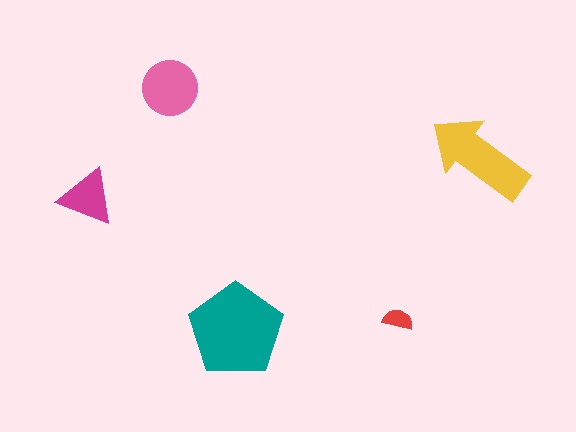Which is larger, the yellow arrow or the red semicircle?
The yellow arrow.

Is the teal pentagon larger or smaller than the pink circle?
Larger.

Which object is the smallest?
The red semicircle.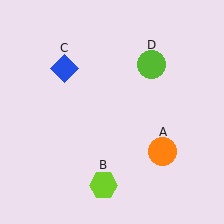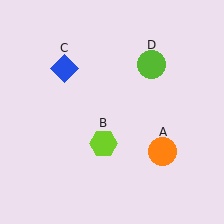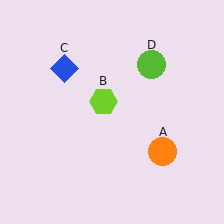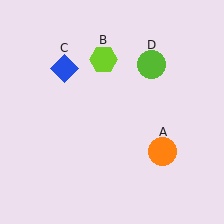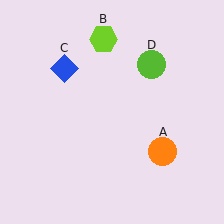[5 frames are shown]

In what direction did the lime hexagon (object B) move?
The lime hexagon (object B) moved up.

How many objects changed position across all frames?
1 object changed position: lime hexagon (object B).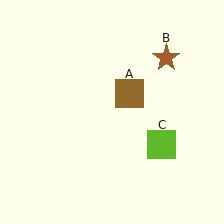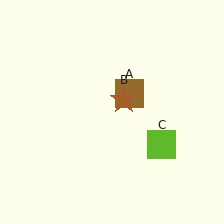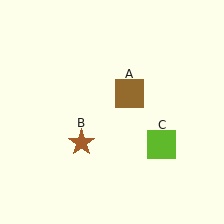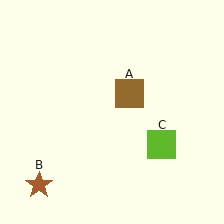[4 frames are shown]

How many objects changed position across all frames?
1 object changed position: brown star (object B).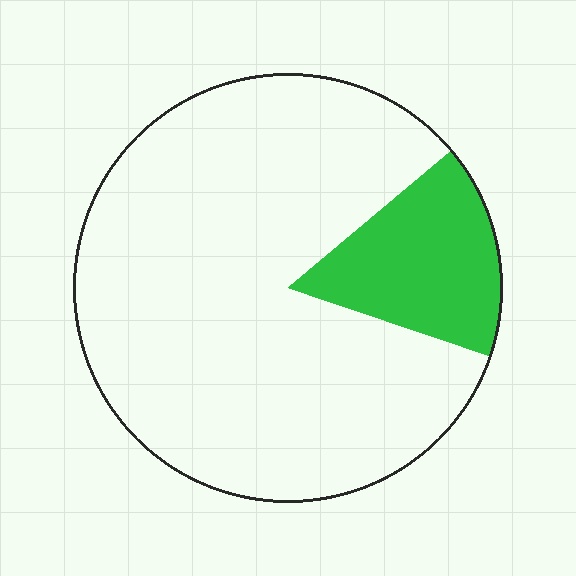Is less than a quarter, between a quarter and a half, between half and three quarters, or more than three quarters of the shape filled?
Less than a quarter.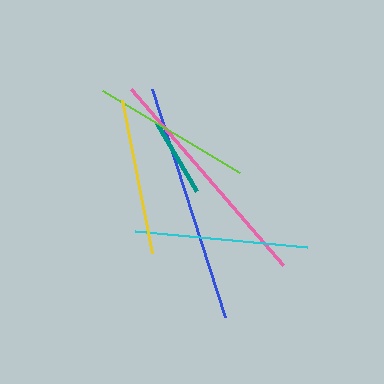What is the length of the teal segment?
The teal segment is approximately 79 pixels long.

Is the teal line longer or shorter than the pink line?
The pink line is longer than the teal line.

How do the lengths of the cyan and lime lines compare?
The cyan and lime lines are approximately the same length.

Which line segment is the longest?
The blue line is the longest at approximately 240 pixels.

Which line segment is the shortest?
The teal line is the shortest at approximately 79 pixels.